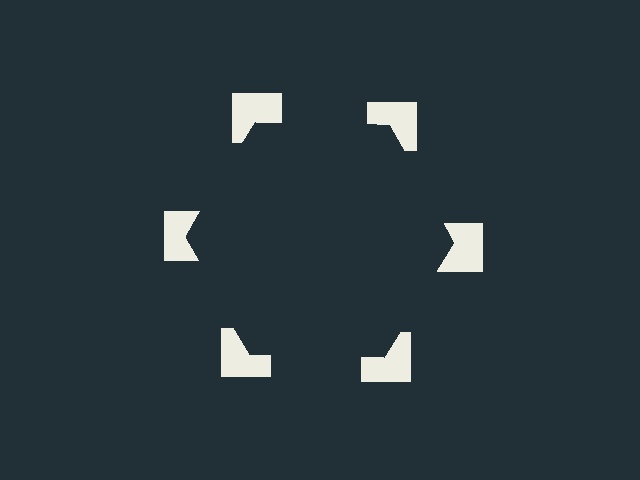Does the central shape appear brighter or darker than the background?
It typically appears slightly darker than the background, even though no actual brightness change is drawn.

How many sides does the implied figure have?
6 sides.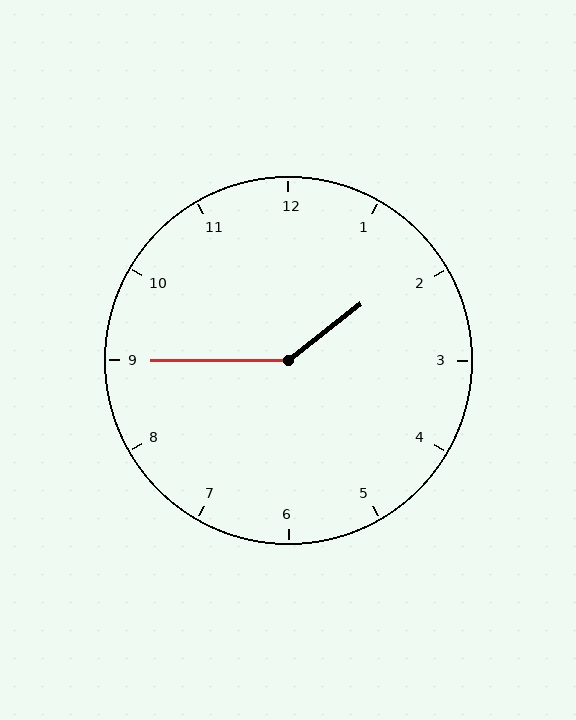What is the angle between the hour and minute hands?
Approximately 142 degrees.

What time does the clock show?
1:45.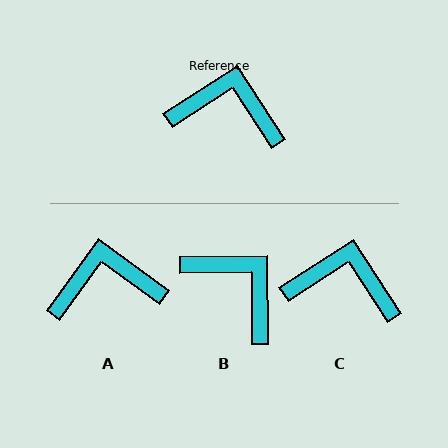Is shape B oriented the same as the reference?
No, it is off by about 32 degrees.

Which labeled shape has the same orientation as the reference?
C.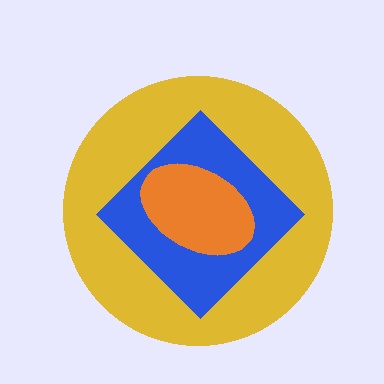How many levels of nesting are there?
3.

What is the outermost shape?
The yellow circle.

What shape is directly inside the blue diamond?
The orange ellipse.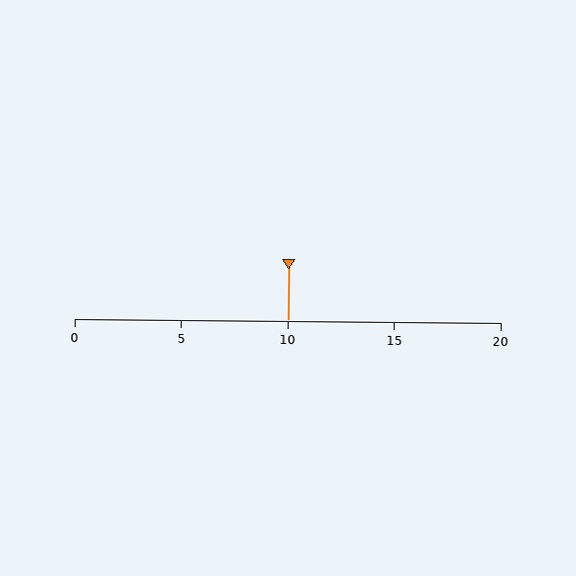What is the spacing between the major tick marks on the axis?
The major ticks are spaced 5 apart.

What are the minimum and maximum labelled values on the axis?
The axis runs from 0 to 20.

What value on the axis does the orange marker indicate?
The marker indicates approximately 10.